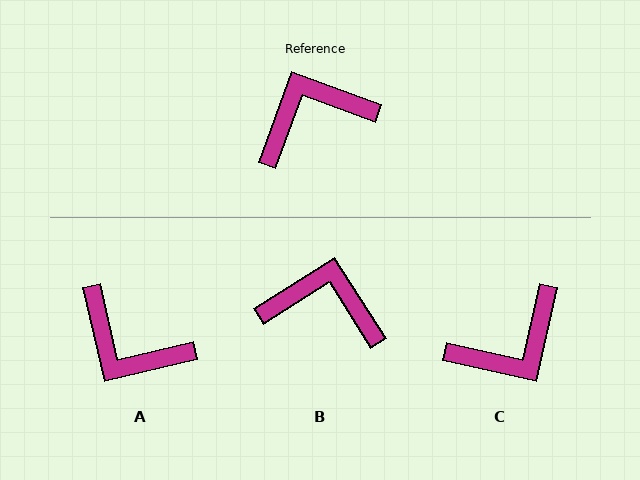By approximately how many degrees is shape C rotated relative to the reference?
Approximately 173 degrees clockwise.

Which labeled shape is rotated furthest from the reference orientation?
C, about 173 degrees away.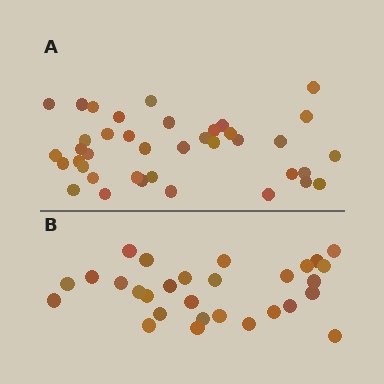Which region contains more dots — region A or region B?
Region A (the top region) has more dots.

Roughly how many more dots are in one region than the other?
Region A has roughly 10 or so more dots than region B.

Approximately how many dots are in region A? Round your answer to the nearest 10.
About 40 dots. (The exact count is 39, which rounds to 40.)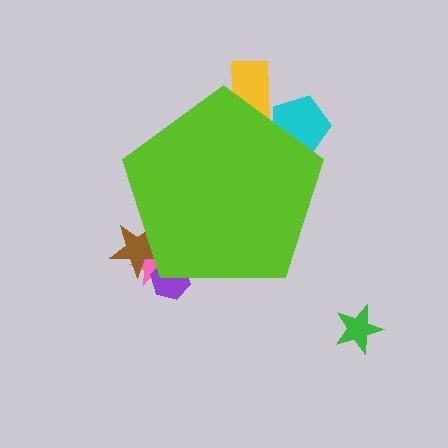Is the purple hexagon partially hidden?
Yes, the purple hexagon is partially hidden behind the lime pentagon.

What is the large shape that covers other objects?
A lime pentagon.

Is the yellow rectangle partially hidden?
Yes, the yellow rectangle is partially hidden behind the lime pentagon.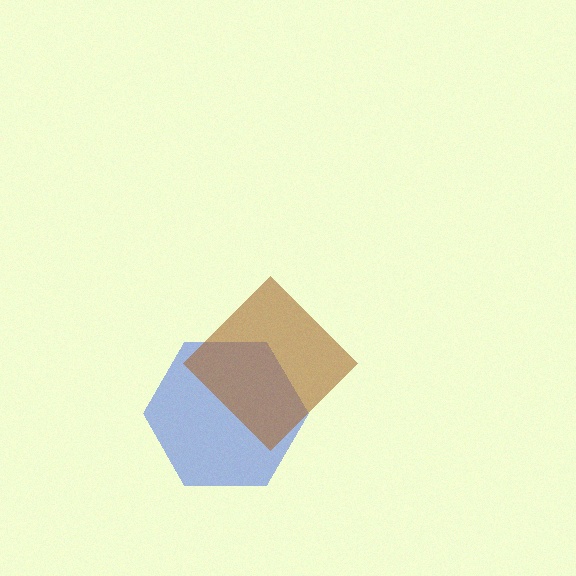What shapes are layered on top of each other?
The layered shapes are: a blue hexagon, a brown diamond.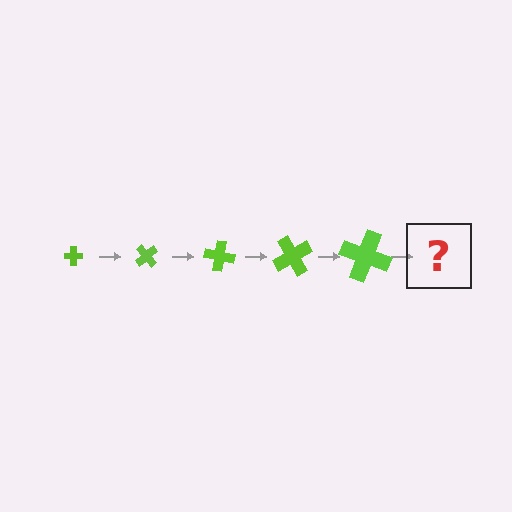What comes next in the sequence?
The next element should be a cross, larger than the previous one and rotated 250 degrees from the start.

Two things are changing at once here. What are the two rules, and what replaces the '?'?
The two rules are that the cross grows larger each step and it rotates 50 degrees each step. The '?' should be a cross, larger than the previous one and rotated 250 degrees from the start.